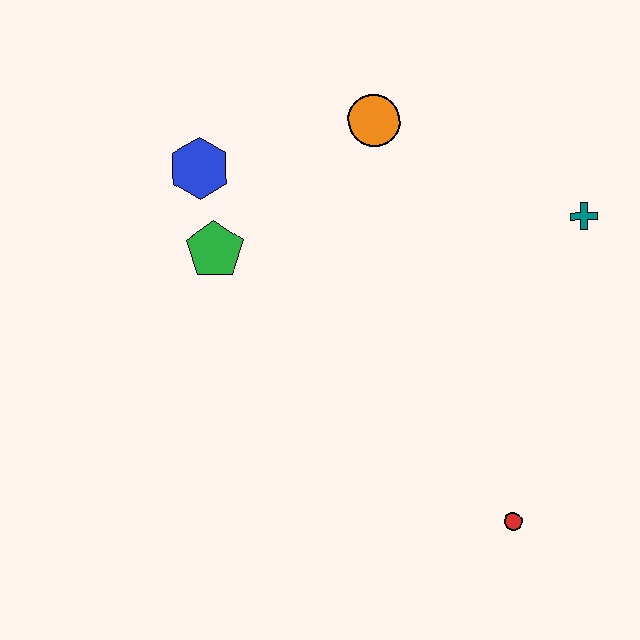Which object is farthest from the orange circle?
The red circle is farthest from the orange circle.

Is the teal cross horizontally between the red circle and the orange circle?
No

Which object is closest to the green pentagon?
The blue hexagon is closest to the green pentagon.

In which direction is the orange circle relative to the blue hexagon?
The orange circle is to the right of the blue hexagon.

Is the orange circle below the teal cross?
No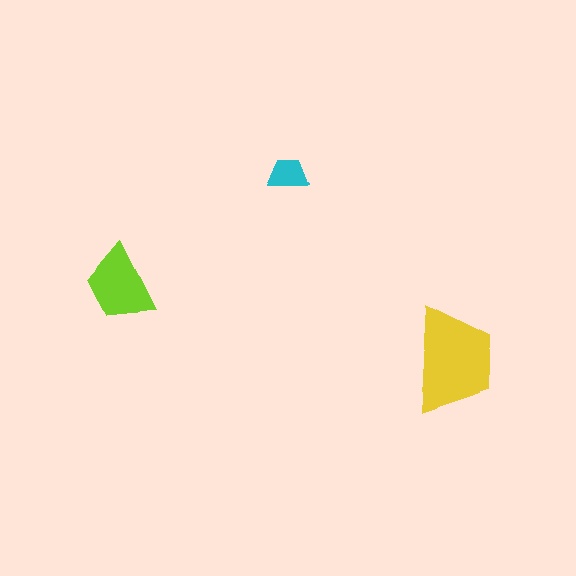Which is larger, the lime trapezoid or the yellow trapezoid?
The yellow one.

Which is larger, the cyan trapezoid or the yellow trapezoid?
The yellow one.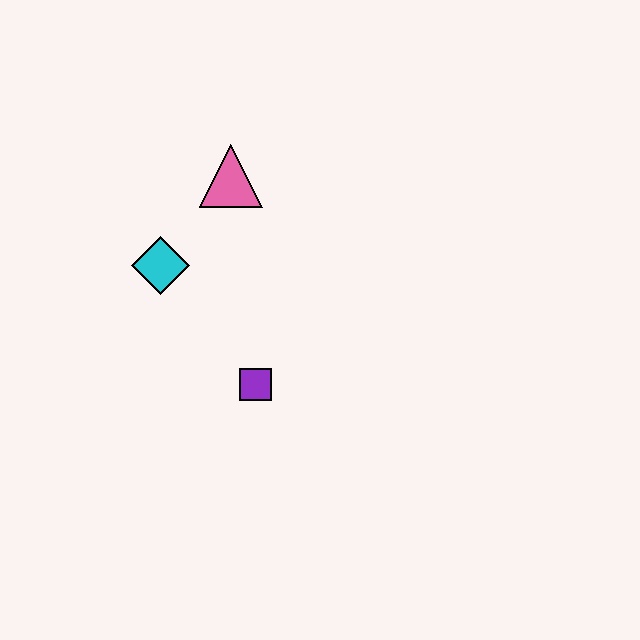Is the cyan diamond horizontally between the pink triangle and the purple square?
No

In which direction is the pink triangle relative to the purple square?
The pink triangle is above the purple square.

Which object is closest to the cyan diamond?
The pink triangle is closest to the cyan diamond.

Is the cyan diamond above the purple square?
Yes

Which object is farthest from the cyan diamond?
The purple square is farthest from the cyan diamond.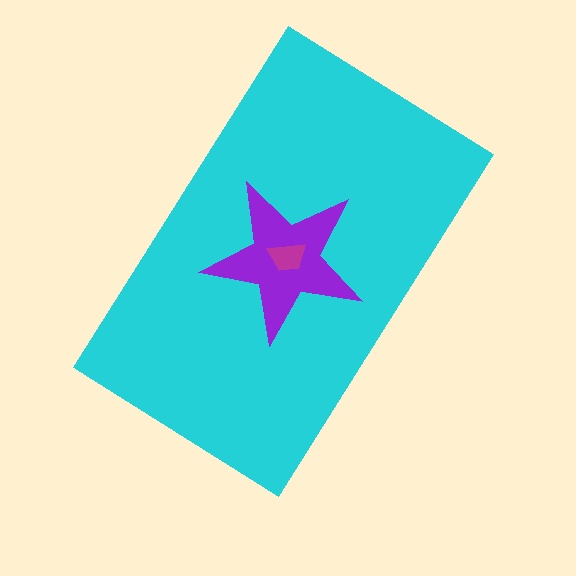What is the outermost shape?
The cyan rectangle.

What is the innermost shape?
The magenta trapezoid.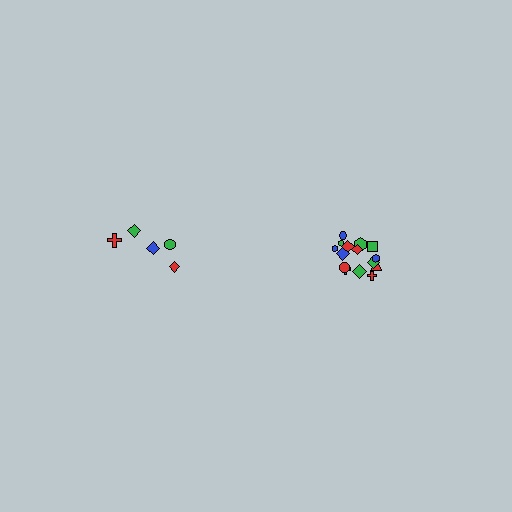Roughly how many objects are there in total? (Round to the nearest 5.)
Roughly 20 objects in total.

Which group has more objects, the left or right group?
The right group.